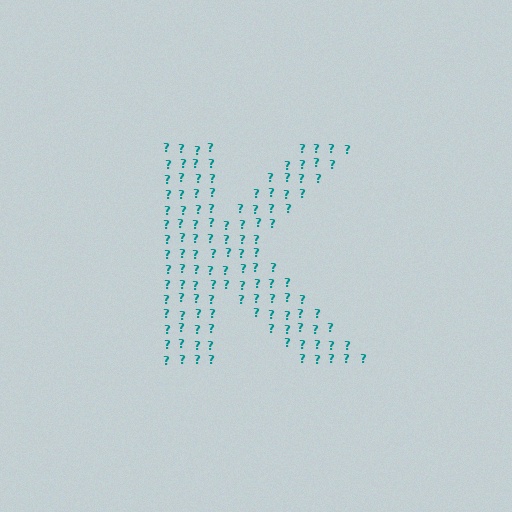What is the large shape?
The large shape is the letter K.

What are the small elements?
The small elements are question marks.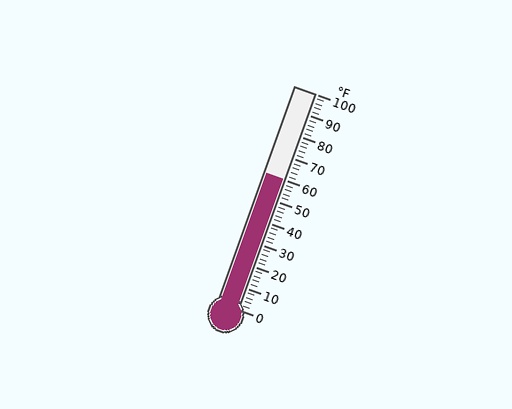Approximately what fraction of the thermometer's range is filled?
The thermometer is filled to approximately 60% of its range.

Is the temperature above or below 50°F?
The temperature is above 50°F.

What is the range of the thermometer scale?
The thermometer scale ranges from 0°F to 100°F.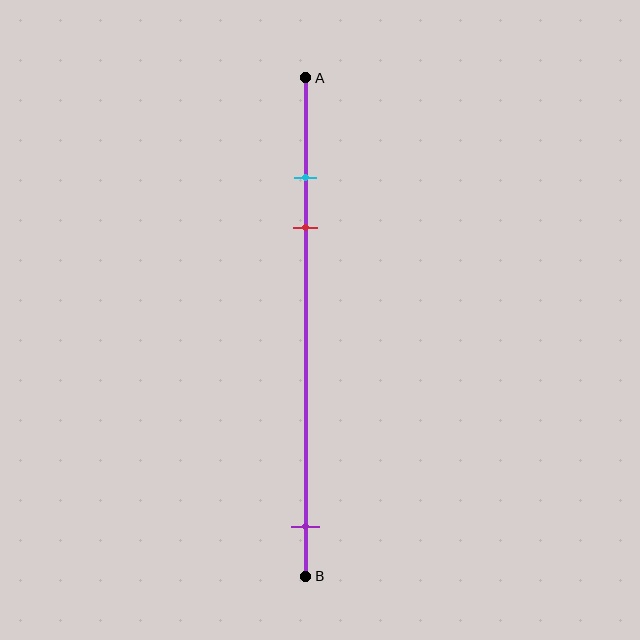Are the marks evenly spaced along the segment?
No, the marks are not evenly spaced.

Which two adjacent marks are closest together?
The cyan and red marks are the closest adjacent pair.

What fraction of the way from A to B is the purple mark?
The purple mark is approximately 90% (0.9) of the way from A to B.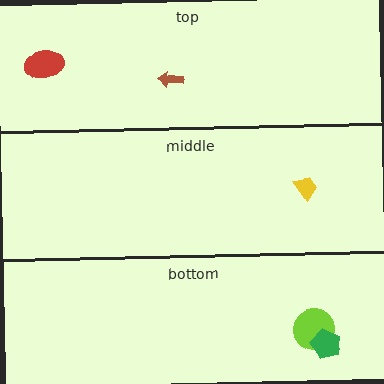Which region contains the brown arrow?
The top region.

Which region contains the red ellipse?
The top region.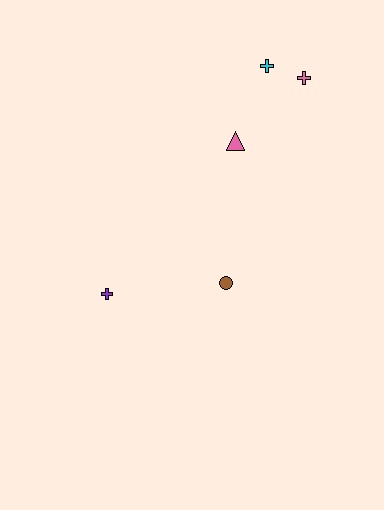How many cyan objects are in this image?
There is 1 cyan object.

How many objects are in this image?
There are 5 objects.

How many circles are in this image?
There is 1 circle.